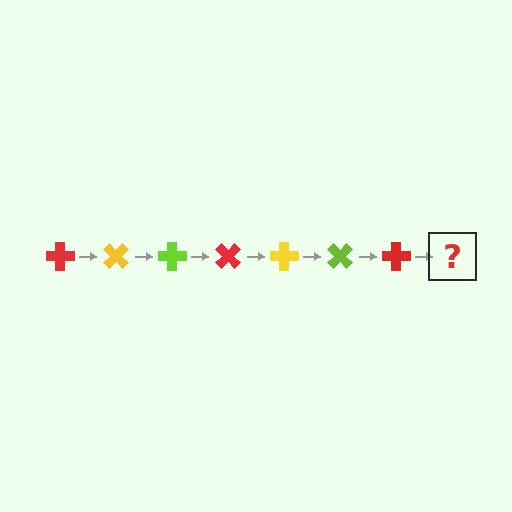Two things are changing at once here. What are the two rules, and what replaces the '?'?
The two rules are that it rotates 45 degrees each step and the color cycles through red, yellow, and lime. The '?' should be a yellow cross, rotated 315 degrees from the start.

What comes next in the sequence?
The next element should be a yellow cross, rotated 315 degrees from the start.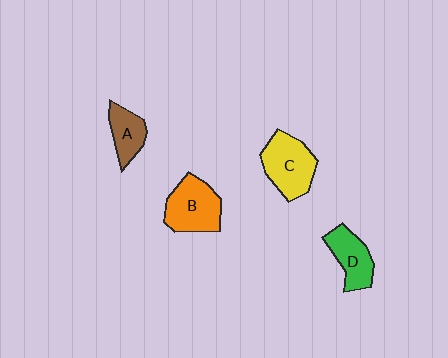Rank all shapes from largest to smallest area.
From largest to smallest: C (yellow), B (orange), D (green), A (brown).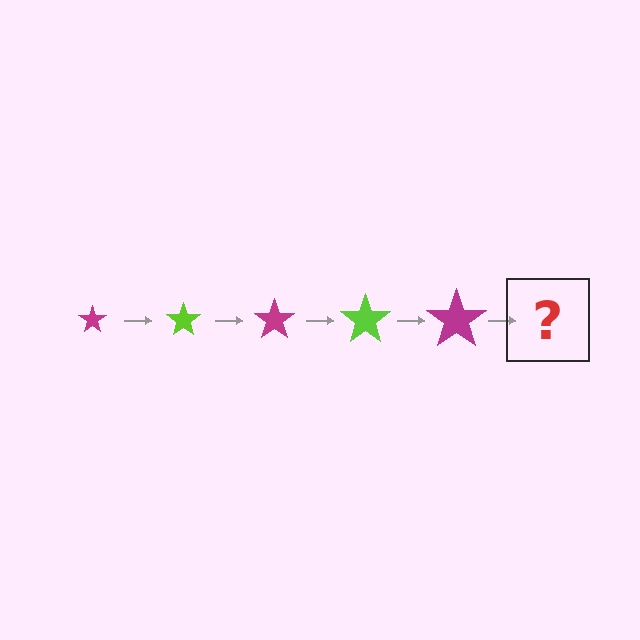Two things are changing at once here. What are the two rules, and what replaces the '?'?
The two rules are that the star grows larger each step and the color cycles through magenta and lime. The '?' should be a lime star, larger than the previous one.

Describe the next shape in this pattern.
It should be a lime star, larger than the previous one.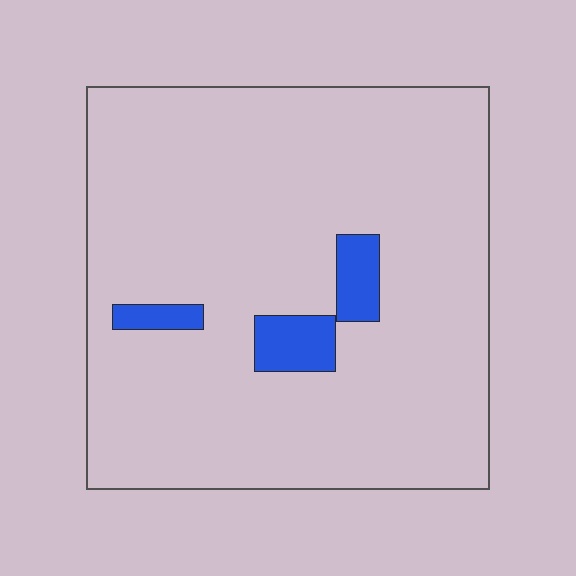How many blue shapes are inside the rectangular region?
3.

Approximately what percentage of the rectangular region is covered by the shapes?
Approximately 5%.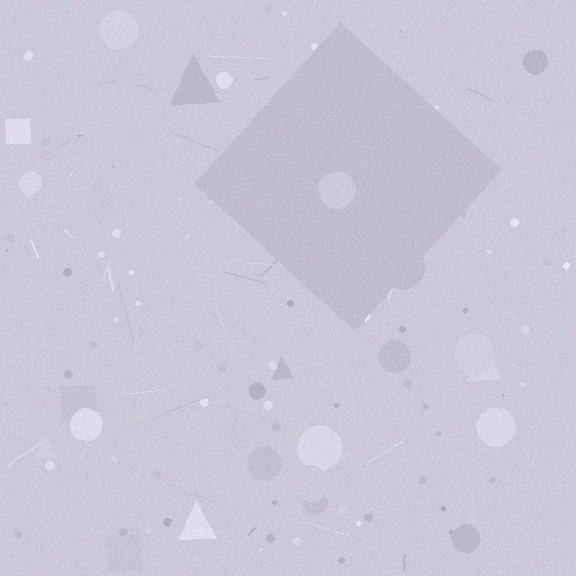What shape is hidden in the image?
A diamond is hidden in the image.